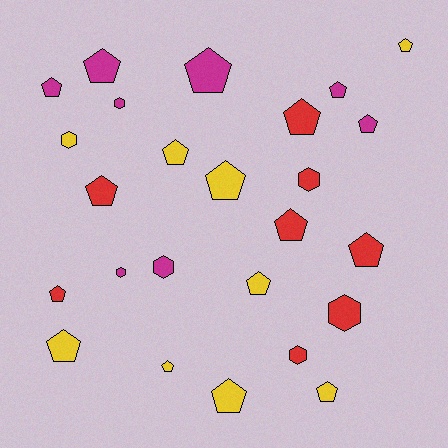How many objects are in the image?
There are 25 objects.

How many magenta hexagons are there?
There are 3 magenta hexagons.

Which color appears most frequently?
Yellow, with 9 objects.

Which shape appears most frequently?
Pentagon, with 18 objects.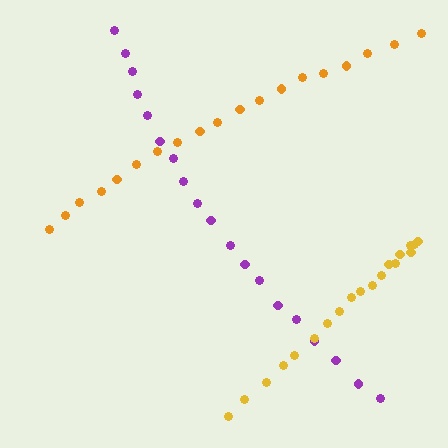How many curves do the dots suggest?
There are 3 distinct paths.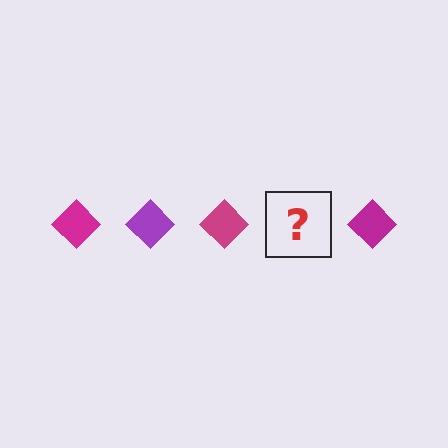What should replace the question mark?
The question mark should be replaced with a purple diamond.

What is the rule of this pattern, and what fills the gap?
The rule is that the pattern cycles through magenta, purple diamonds. The gap should be filled with a purple diamond.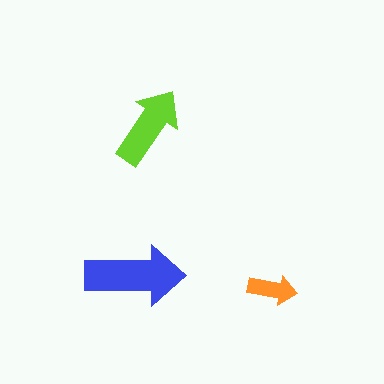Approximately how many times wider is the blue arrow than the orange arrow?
About 2 times wider.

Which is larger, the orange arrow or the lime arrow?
The lime one.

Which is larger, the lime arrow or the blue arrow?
The blue one.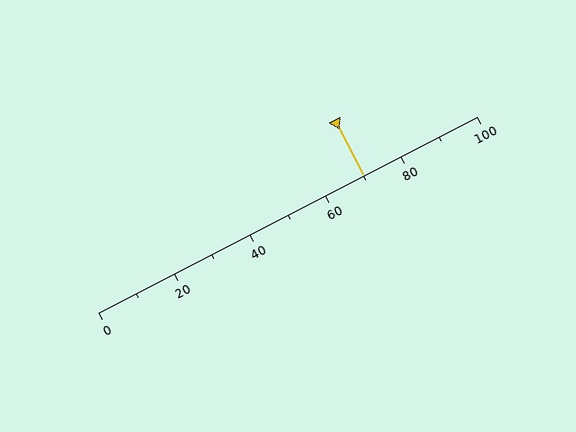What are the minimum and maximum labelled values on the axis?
The axis runs from 0 to 100.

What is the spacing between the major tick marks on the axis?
The major ticks are spaced 20 apart.